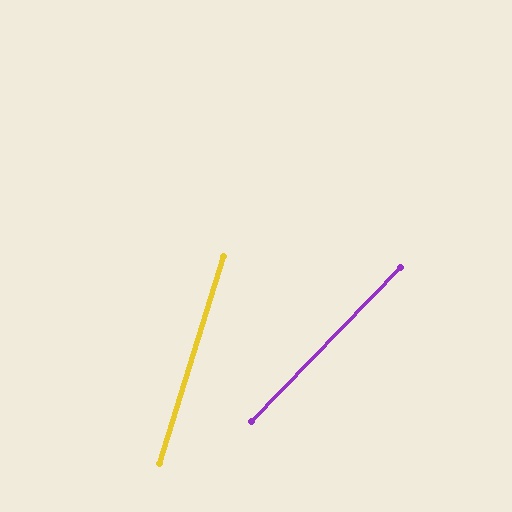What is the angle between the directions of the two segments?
Approximately 27 degrees.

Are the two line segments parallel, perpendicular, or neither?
Neither parallel nor perpendicular — they differ by about 27°.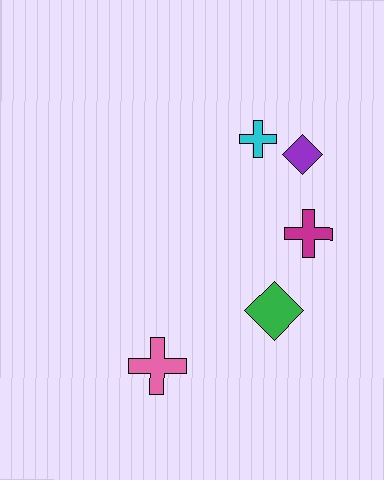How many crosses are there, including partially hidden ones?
There are 3 crosses.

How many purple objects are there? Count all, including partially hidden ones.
There is 1 purple object.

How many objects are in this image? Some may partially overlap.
There are 5 objects.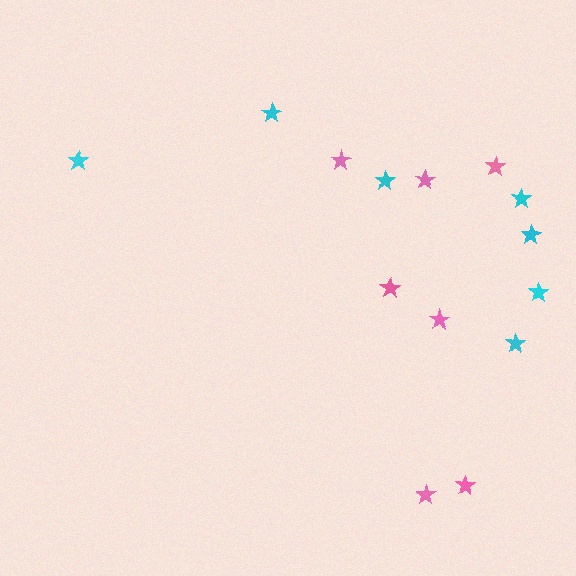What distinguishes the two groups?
There are 2 groups: one group of pink stars (7) and one group of cyan stars (7).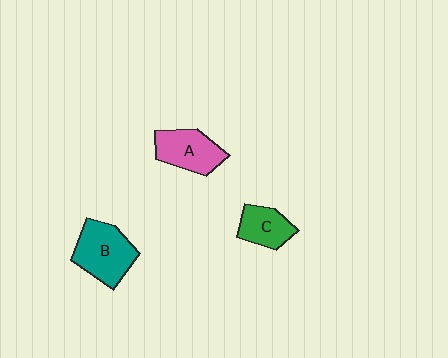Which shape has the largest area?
Shape B (teal).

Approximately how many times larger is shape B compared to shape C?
Approximately 1.6 times.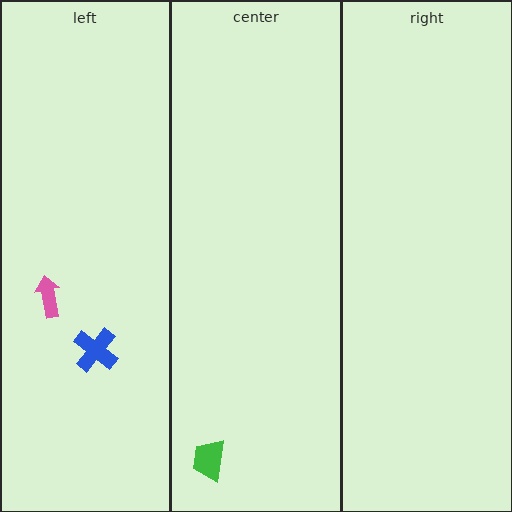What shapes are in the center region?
The green trapezoid.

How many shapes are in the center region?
1.